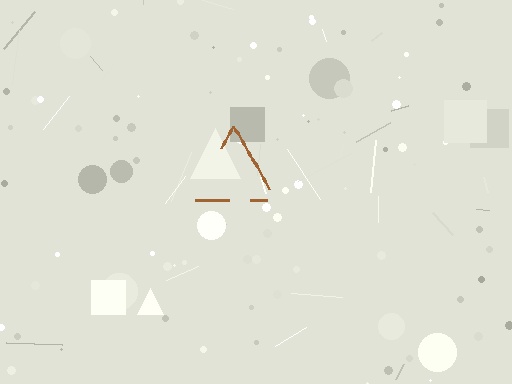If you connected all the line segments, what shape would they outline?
They would outline a triangle.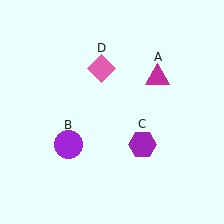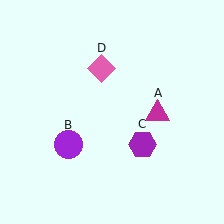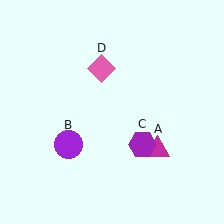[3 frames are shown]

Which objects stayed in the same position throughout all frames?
Purple circle (object B) and purple hexagon (object C) and pink diamond (object D) remained stationary.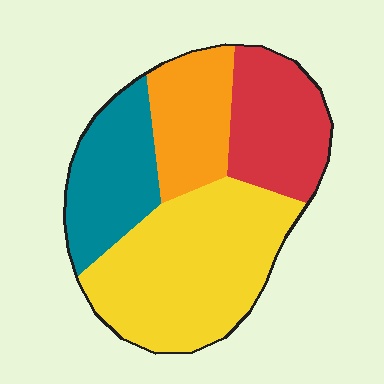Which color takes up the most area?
Yellow, at roughly 40%.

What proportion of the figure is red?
Red takes up about one fifth (1/5) of the figure.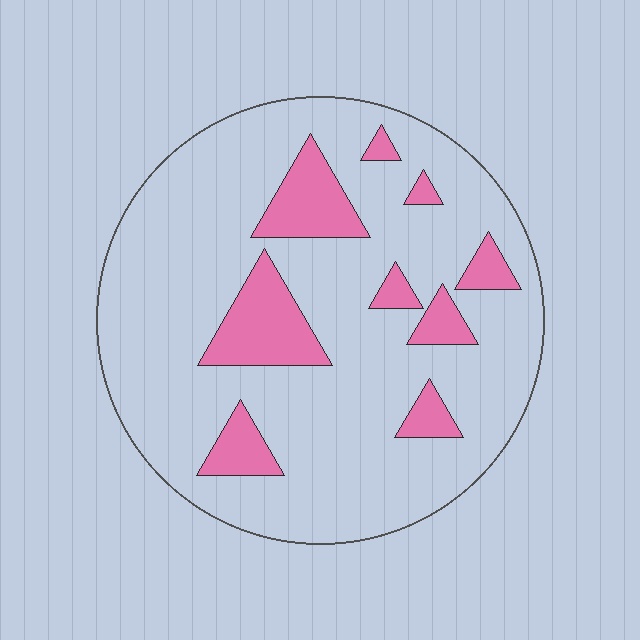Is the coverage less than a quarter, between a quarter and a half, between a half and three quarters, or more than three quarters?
Less than a quarter.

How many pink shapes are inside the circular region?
9.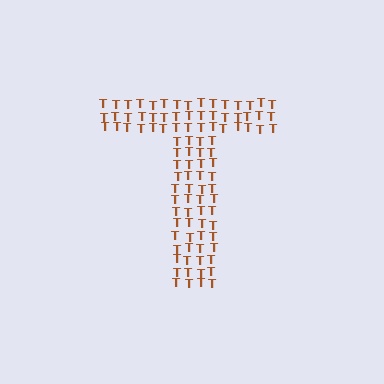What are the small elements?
The small elements are letter T's.